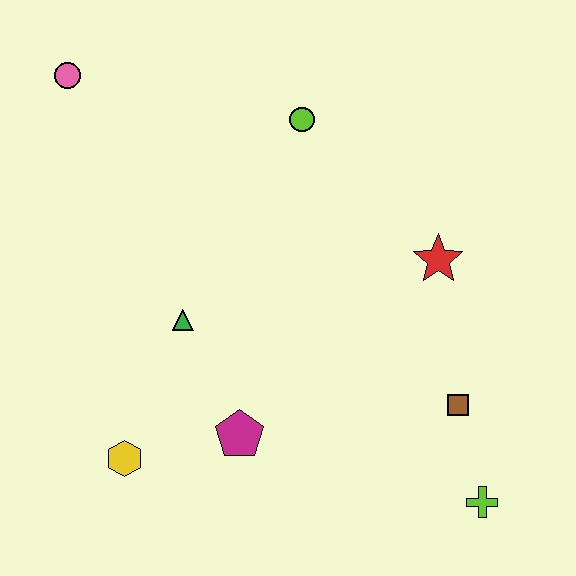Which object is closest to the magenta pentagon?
The yellow hexagon is closest to the magenta pentagon.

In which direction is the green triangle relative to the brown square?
The green triangle is to the left of the brown square.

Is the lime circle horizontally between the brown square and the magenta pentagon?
Yes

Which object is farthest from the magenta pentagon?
The pink circle is farthest from the magenta pentagon.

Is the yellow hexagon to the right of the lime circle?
No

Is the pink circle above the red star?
Yes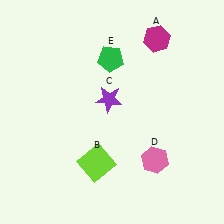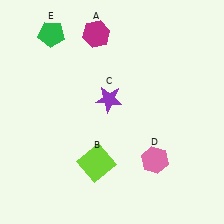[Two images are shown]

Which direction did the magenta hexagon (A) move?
The magenta hexagon (A) moved left.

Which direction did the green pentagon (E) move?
The green pentagon (E) moved left.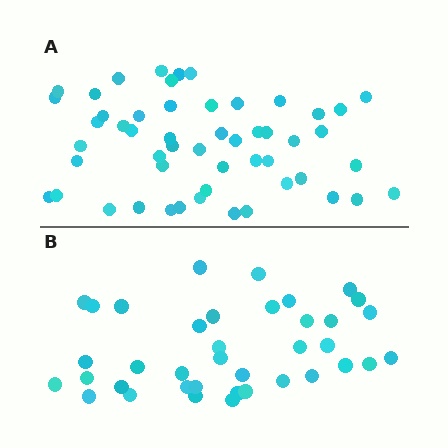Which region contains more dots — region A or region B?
Region A (the top region) has more dots.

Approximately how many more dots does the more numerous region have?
Region A has approximately 15 more dots than region B.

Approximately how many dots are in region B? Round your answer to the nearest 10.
About 40 dots. (The exact count is 38, which rounds to 40.)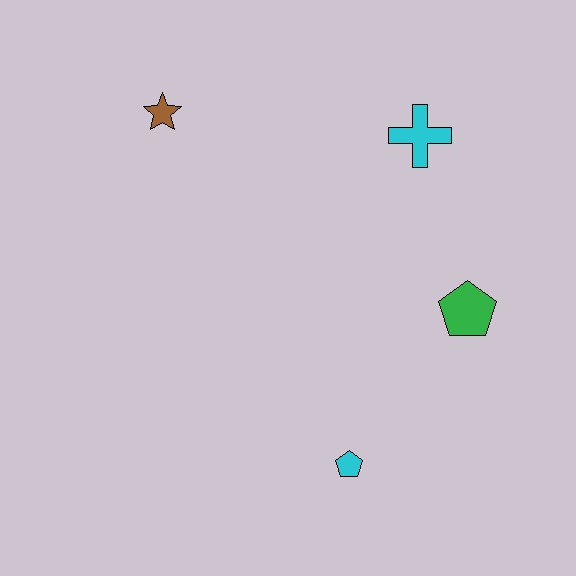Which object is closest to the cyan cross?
The green pentagon is closest to the cyan cross.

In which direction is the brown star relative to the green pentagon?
The brown star is to the left of the green pentagon.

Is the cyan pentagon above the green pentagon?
No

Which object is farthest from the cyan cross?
The cyan pentagon is farthest from the cyan cross.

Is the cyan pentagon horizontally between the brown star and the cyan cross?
Yes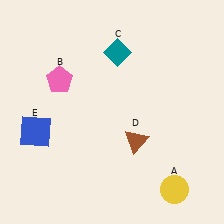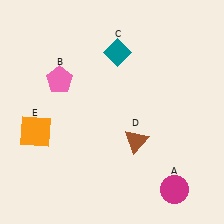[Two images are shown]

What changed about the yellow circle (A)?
In Image 1, A is yellow. In Image 2, it changed to magenta.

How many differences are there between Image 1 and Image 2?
There are 2 differences between the two images.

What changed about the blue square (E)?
In Image 1, E is blue. In Image 2, it changed to orange.